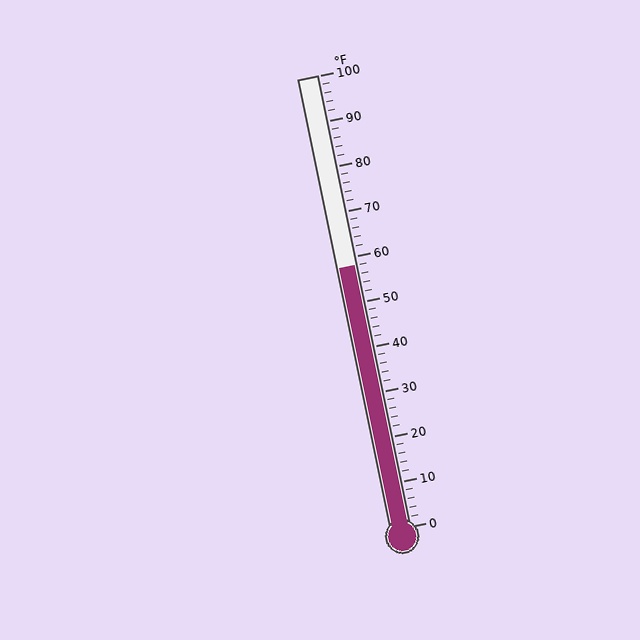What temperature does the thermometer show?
The thermometer shows approximately 58°F.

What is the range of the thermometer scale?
The thermometer scale ranges from 0°F to 100°F.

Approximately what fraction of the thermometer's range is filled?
The thermometer is filled to approximately 60% of its range.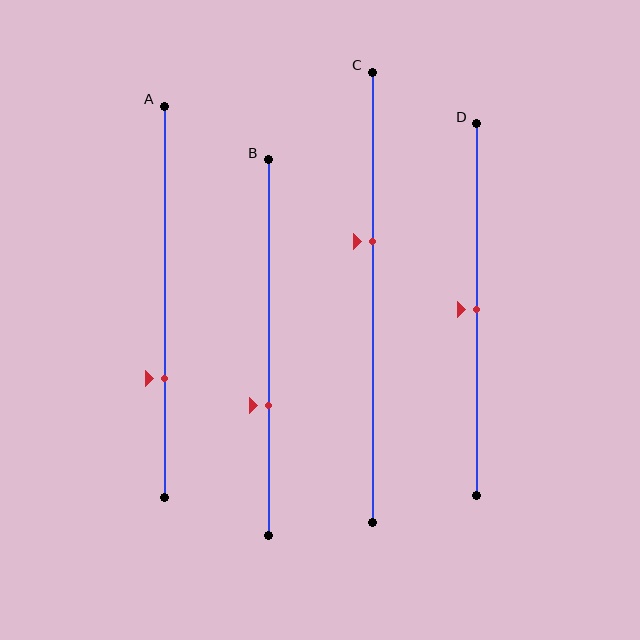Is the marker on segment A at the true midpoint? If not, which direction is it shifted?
No, the marker on segment A is shifted downward by about 20% of the segment length.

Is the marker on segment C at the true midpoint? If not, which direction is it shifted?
No, the marker on segment C is shifted upward by about 12% of the segment length.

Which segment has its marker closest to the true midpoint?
Segment D has its marker closest to the true midpoint.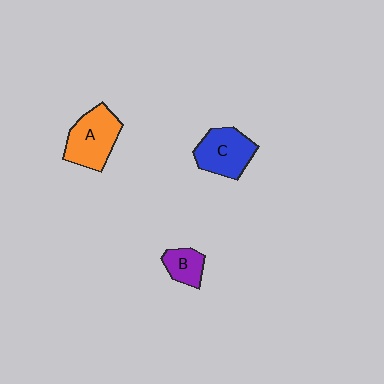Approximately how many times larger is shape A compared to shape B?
Approximately 2.0 times.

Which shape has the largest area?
Shape A (orange).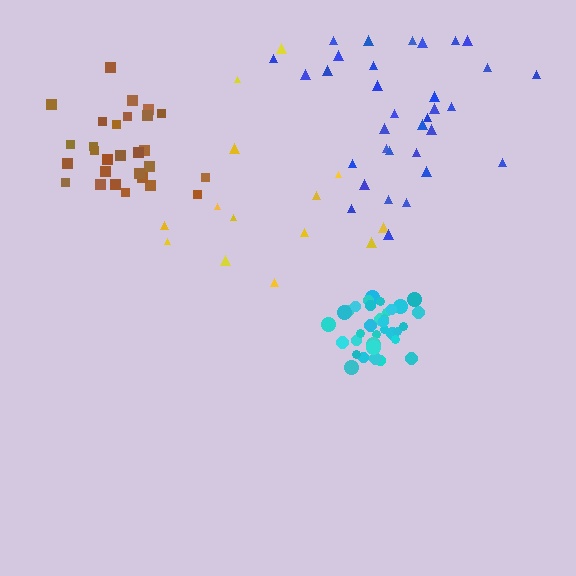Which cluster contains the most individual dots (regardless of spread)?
Cyan (35).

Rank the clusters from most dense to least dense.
cyan, brown, blue, yellow.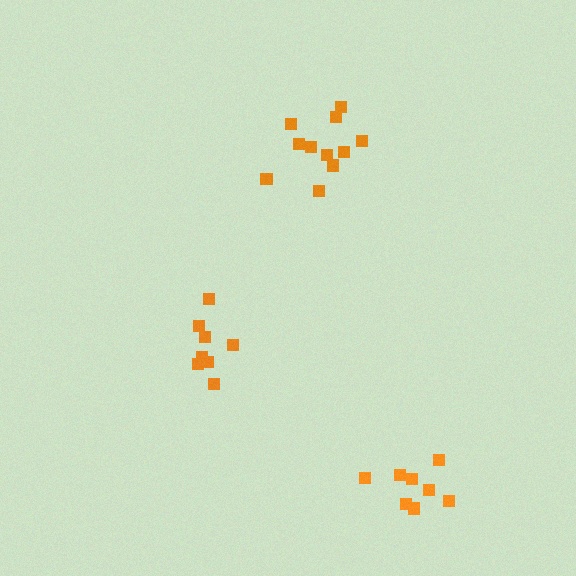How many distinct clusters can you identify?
There are 3 distinct clusters.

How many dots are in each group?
Group 1: 8 dots, Group 2: 8 dots, Group 3: 11 dots (27 total).